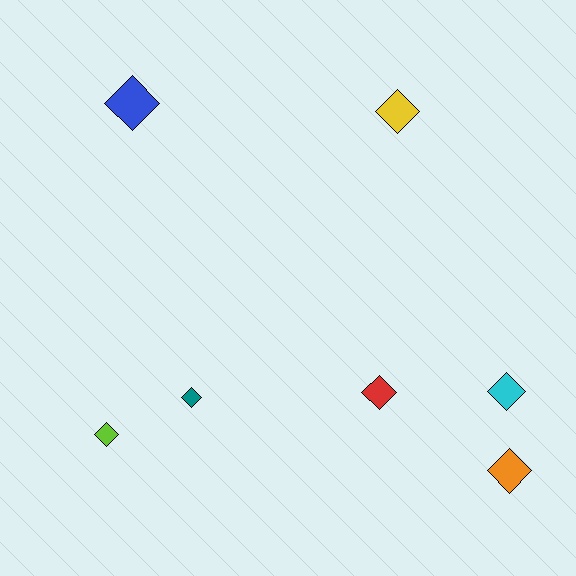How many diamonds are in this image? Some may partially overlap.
There are 7 diamonds.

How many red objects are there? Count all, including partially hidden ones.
There is 1 red object.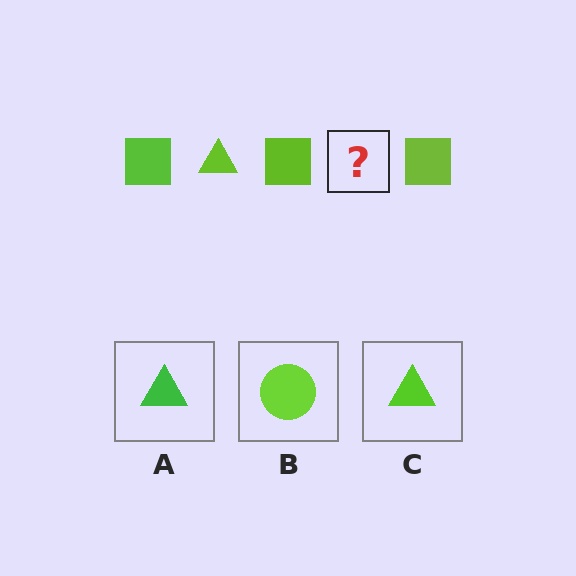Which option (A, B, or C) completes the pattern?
C.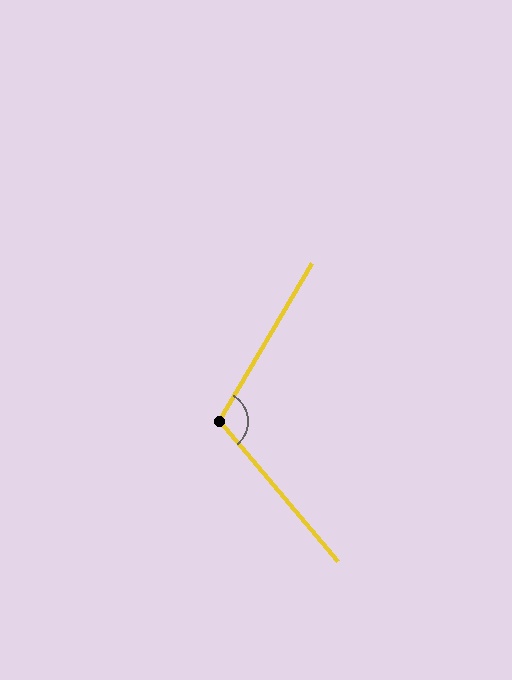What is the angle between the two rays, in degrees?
Approximately 109 degrees.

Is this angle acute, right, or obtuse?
It is obtuse.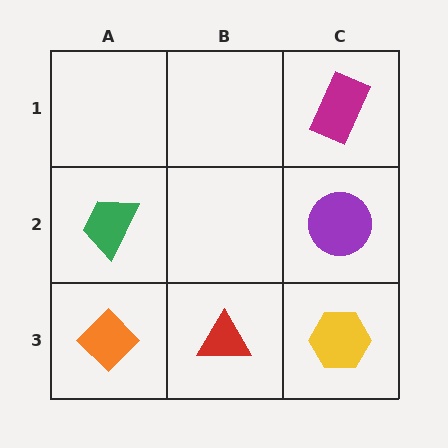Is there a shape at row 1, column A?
No, that cell is empty.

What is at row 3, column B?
A red triangle.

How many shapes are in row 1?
1 shape.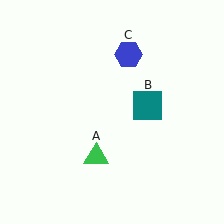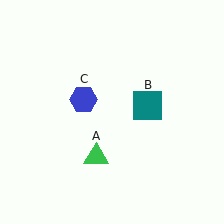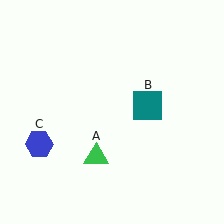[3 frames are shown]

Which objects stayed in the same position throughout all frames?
Green triangle (object A) and teal square (object B) remained stationary.